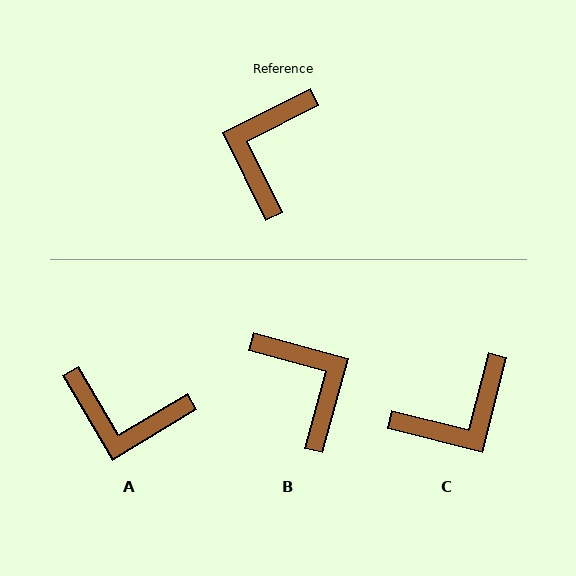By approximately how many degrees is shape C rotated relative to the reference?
Approximately 139 degrees counter-clockwise.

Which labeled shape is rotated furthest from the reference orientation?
C, about 139 degrees away.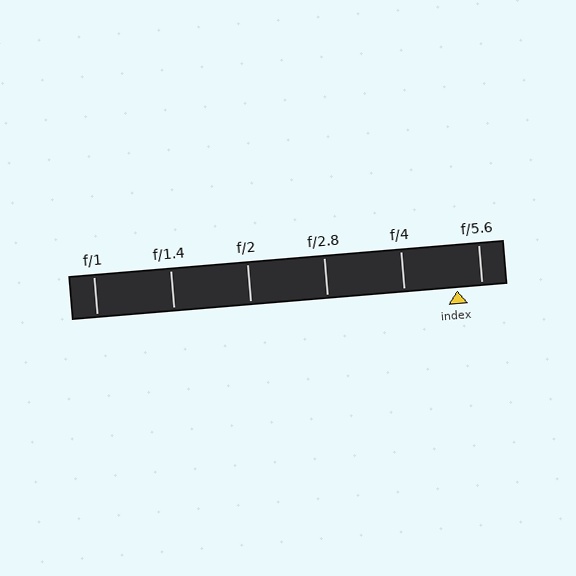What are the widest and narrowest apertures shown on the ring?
The widest aperture shown is f/1 and the narrowest is f/5.6.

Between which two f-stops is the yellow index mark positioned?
The index mark is between f/4 and f/5.6.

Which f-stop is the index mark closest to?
The index mark is closest to f/5.6.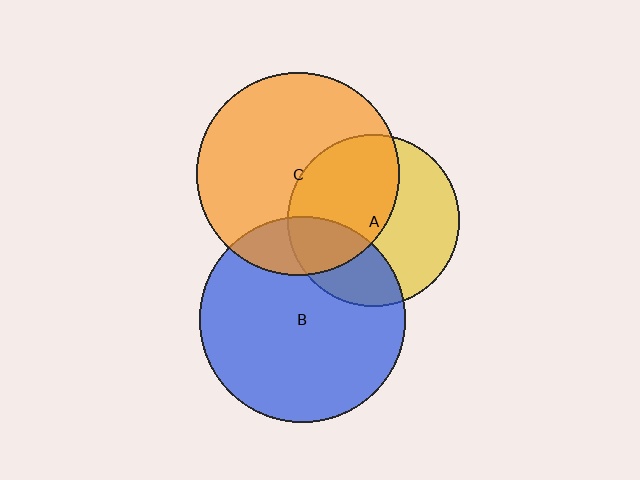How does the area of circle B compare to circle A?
Approximately 1.4 times.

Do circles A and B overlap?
Yes.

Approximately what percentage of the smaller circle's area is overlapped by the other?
Approximately 30%.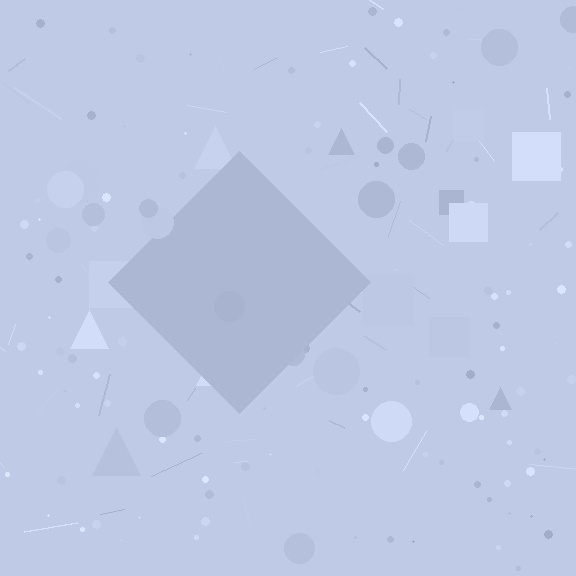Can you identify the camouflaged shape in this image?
The camouflaged shape is a diamond.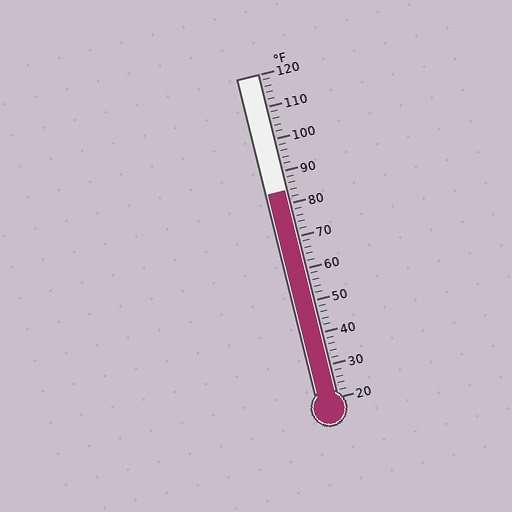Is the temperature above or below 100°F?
The temperature is below 100°F.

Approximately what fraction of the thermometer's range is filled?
The thermometer is filled to approximately 65% of its range.